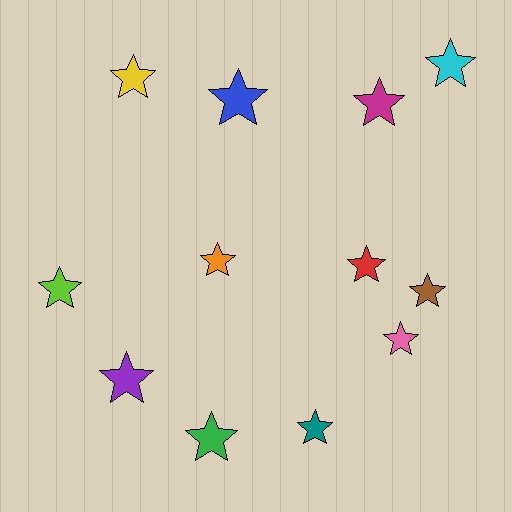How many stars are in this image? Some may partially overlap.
There are 12 stars.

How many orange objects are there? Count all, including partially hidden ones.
There is 1 orange object.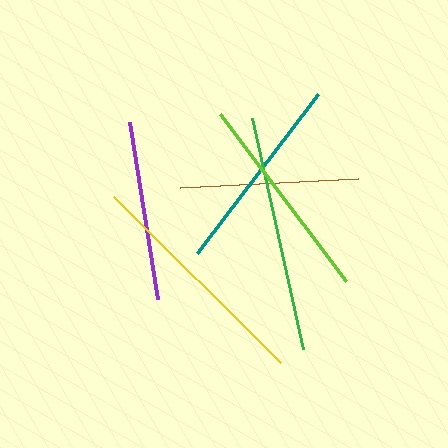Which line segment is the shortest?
The brown line is the shortest at approximately 178 pixels.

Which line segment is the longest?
The green line is the longest at approximately 237 pixels.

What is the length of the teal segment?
The teal segment is approximately 200 pixels long.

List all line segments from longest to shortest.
From longest to shortest: green, yellow, lime, teal, purple, brown.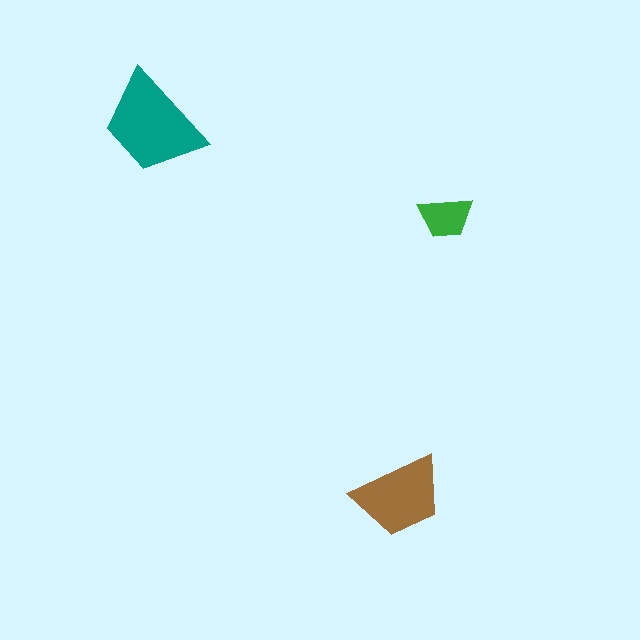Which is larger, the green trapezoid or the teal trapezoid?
The teal one.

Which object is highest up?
The teal trapezoid is topmost.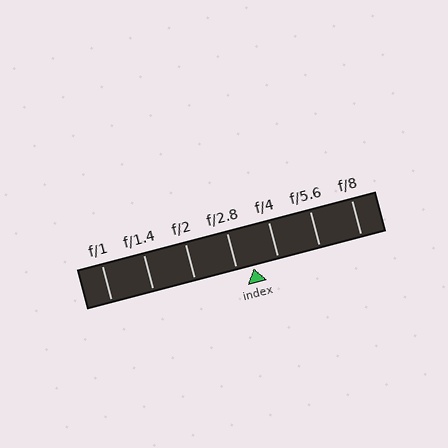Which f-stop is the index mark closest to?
The index mark is closest to f/2.8.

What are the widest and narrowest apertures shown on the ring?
The widest aperture shown is f/1 and the narrowest is f/8.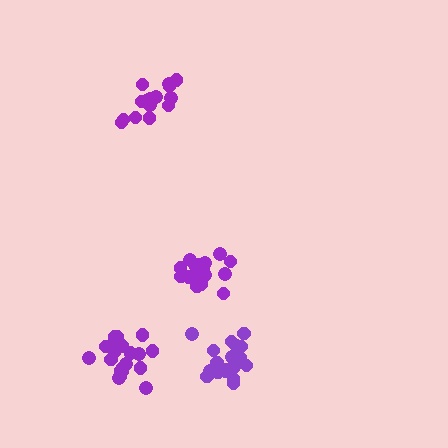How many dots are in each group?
Group 1: 21 dots, Group 2: 16 dots, Group 3: 19 dots, Group 4: 18 dots (74 total).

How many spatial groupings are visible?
There are 4 spatial groupings.